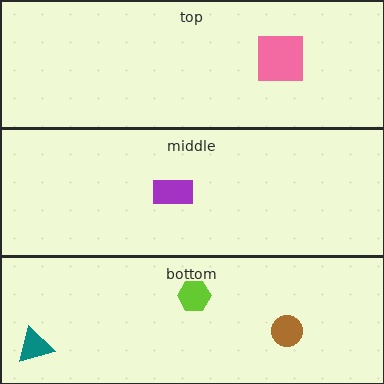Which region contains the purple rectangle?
The middle region.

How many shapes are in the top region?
1.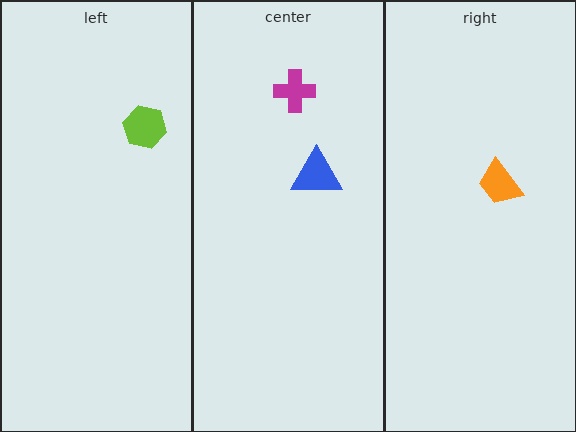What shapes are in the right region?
The orange trapezoid.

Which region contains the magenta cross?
The center region.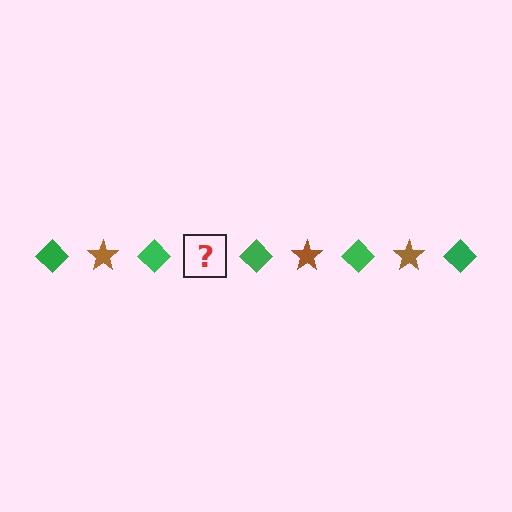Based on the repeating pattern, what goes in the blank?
The blank should be a brown star.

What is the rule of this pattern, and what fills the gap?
The rule is that the pattern alternates between green diamond and brown star. The gap should be filled with a brown star.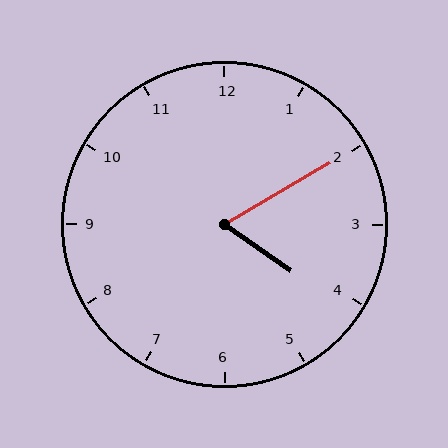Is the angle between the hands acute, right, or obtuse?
It is acute.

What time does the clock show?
4:10.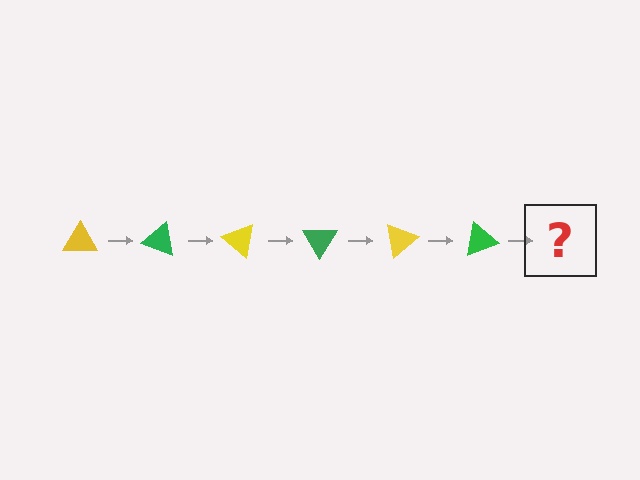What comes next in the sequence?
The next element should be a yellow triangle, rotated 120 degrees from the start.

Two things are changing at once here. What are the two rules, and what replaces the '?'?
The two rules are that it rotates 20 degrees each step and the color cycles through yellow and green. The '?' should be a yellow triangle, rotated 120 degrees from the start.